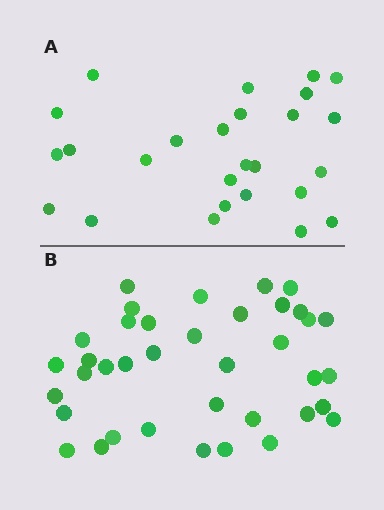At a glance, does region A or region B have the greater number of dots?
Region B (the bottom region) has more dots.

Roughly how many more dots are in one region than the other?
Region B has roughly 12 or so more dots than region A.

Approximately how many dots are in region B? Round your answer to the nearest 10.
About 40 dots. (The exact count is 38, which rounds to 40.)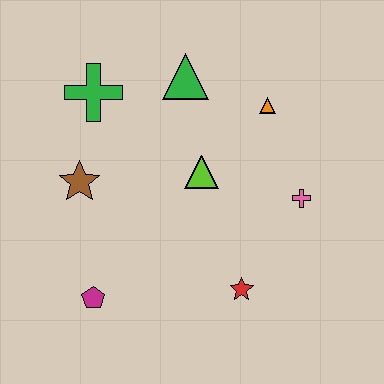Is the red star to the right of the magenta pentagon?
Yes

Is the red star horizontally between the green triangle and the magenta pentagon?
No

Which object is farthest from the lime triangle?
The magenta pentagon is farthest from the lime triangle.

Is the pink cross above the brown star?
No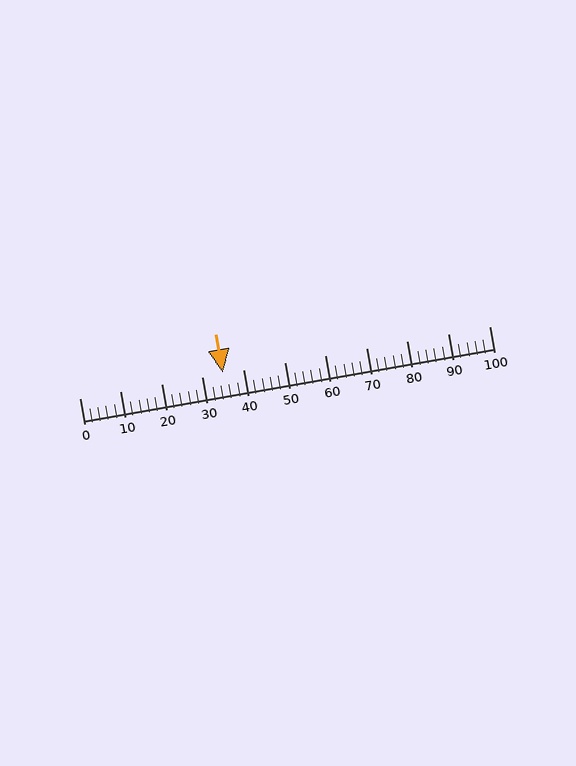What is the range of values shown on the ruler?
The ruler shows values from 0 to 100.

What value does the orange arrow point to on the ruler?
The orange arrow points to approximately 35.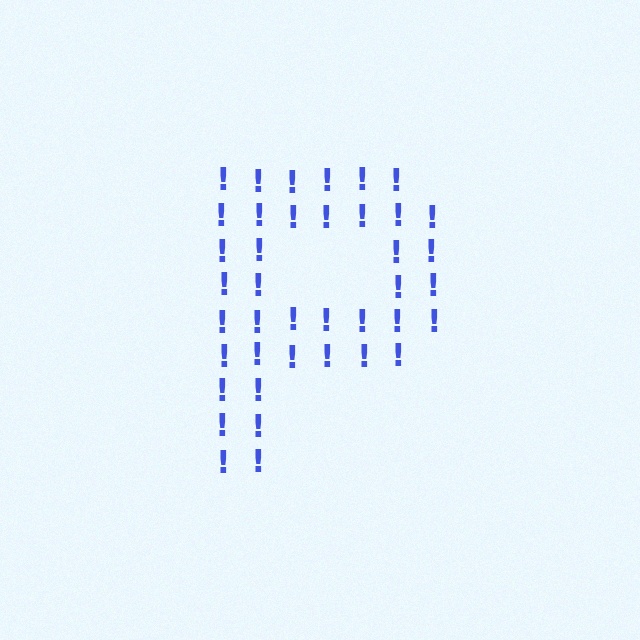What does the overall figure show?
The overall figure shows the letter P.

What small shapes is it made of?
It is made of small exclamation marks.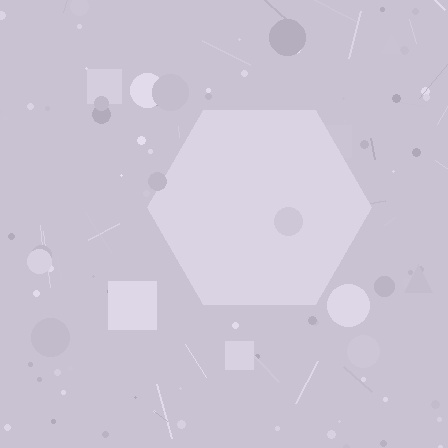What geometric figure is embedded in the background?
A hexagon is embedded in the background.